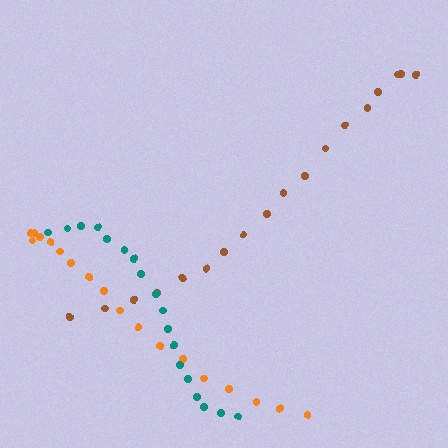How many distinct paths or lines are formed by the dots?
There are 3 distinct paths.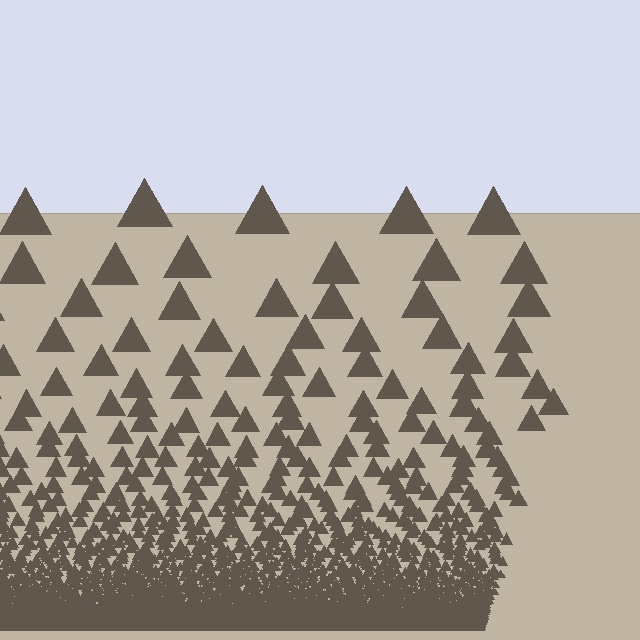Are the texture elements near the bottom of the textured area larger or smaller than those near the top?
Smaller. The gradient is inverted — elements near the bottom are smaller and denser.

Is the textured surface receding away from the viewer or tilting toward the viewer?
The surface appears to tilt toward the viewer. Texture elements get larger and sparser toward the top.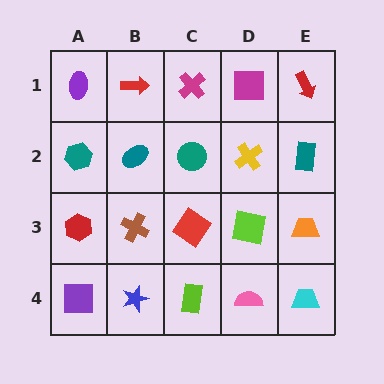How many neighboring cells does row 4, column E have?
2.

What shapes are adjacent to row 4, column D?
A lime square (row 3, column D), a lime rectangle (row 4, column C), a cyan trapezoid (row 4, column E).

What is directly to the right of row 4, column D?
A cyan trapezoid.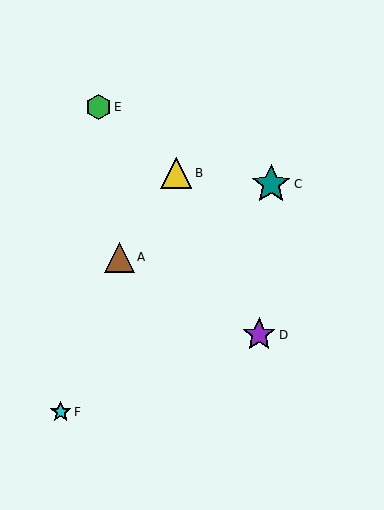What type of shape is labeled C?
Shape C is a teal star.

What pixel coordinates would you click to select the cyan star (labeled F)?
Click at (61, 412) to select the cyan star F.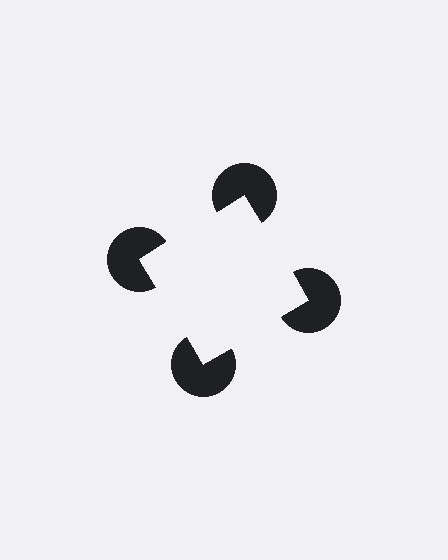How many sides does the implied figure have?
4 sides.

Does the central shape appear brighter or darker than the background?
It typically appears slightly brighter than the background, even though no actual brightness change is drawn.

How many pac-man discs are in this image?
There are 4 — one at each vertex of the illusory square.